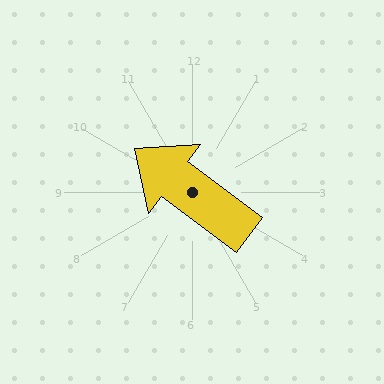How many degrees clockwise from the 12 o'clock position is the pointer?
Approximately 307 degrees.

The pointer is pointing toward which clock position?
Roughly 10 o'clock.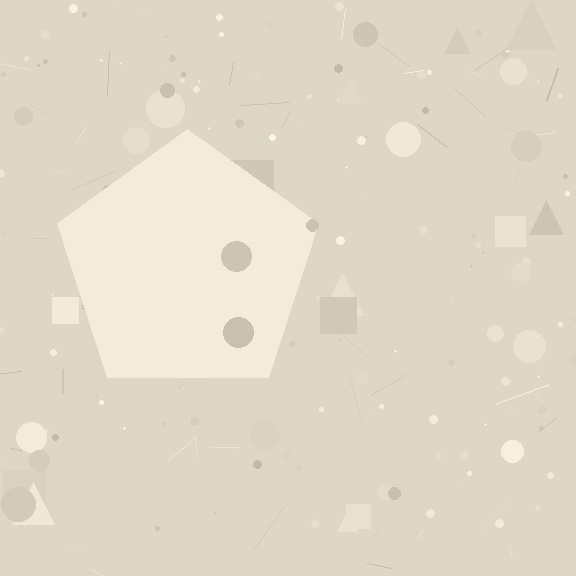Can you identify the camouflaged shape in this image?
The camouflaged shape is a pentagon.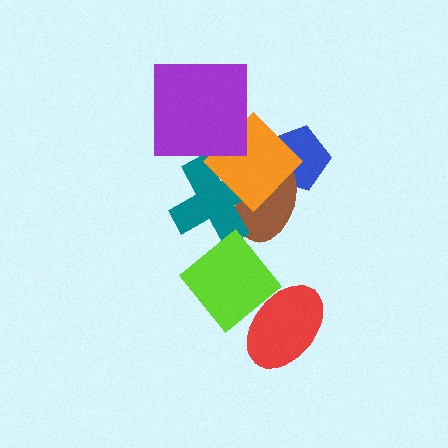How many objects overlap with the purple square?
1 object overlaps with the purple square.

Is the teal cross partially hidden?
Yes, it is partially covered by another shape.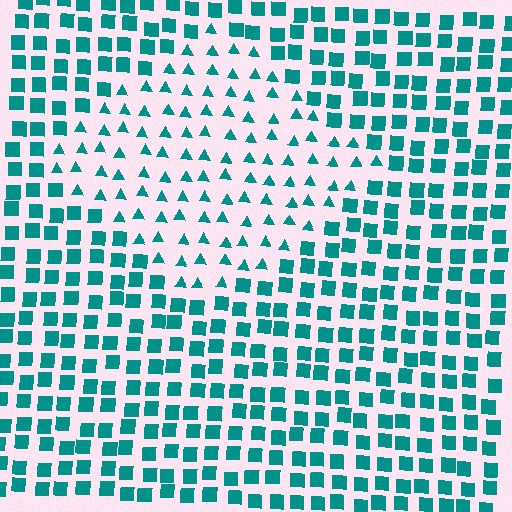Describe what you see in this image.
The image is filled with small teal elements arranged in a uniform grid. A diamond-shaped region contains triangles, while the surrounding area contains squares. The boundary is defined purely by the change in element shape.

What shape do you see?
I see a diamond.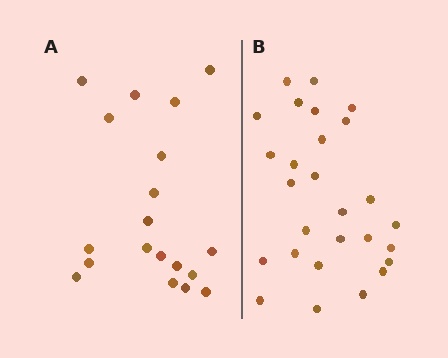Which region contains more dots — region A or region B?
Region B (the right region) has more dots.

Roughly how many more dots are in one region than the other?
Region B has roughly 8 or so more dots than region A.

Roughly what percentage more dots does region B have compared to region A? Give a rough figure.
About 40% more.